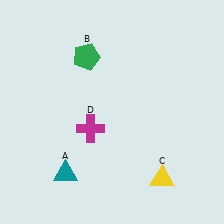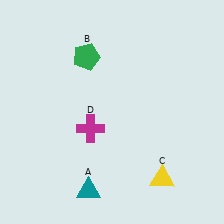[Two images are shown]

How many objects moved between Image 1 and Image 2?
1 object moved between the two images.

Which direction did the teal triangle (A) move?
The teal triangle (A) moved right.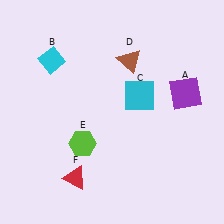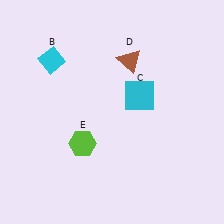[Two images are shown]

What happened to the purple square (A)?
The purple square (A) was removed in Image 2. It was in the top-right area of Image 1.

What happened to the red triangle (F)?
The red triangle (F) was removed in Image 2. It was in the bottom-left area of Image 1.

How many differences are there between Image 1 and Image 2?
There are 2 differences between the two images.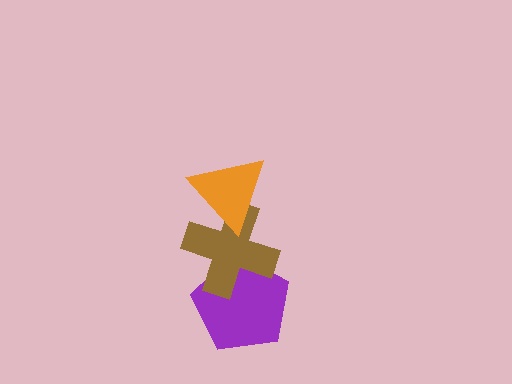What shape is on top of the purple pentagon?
The brown cross is on top of the purple pentagon.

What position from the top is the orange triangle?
The orange triangle is 1st from the top.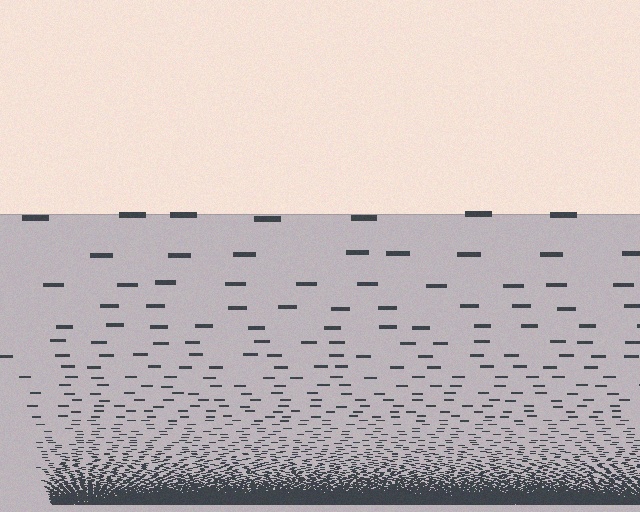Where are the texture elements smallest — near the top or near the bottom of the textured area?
Near the bottom.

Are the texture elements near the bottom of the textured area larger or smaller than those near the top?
Smaller. The gradient is inverted — elements near the bottom are smaller and denser.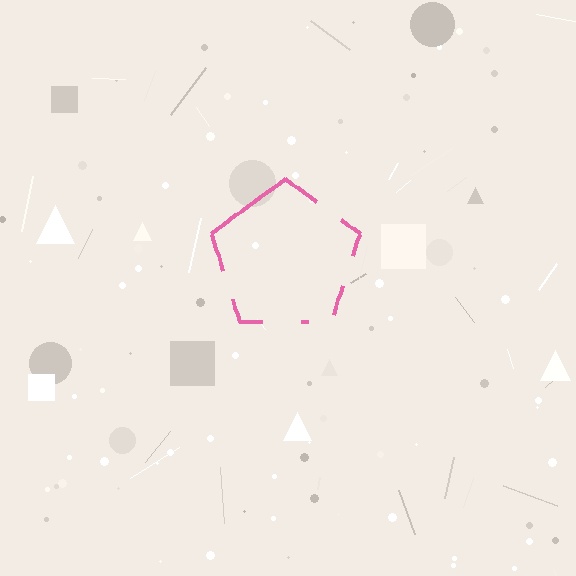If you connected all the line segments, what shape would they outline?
They would outline a pentagon.